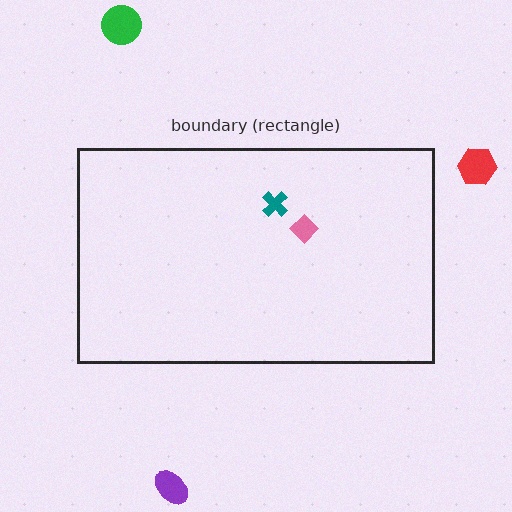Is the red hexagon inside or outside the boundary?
Outside.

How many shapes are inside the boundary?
2 inside, 3 outside.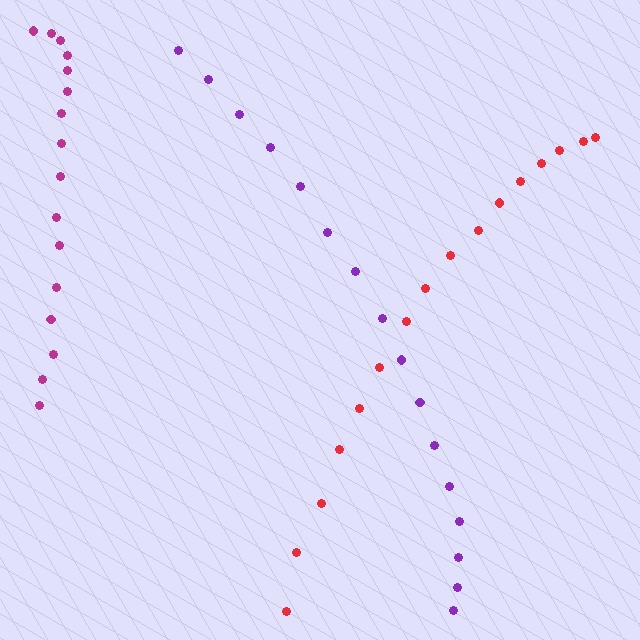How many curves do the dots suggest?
There are 3 distinct paths.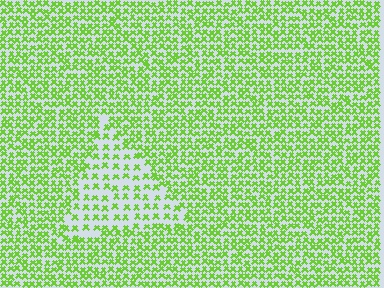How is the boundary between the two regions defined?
The boundary is defined by a change in element density (approximately 2.0x ratio). All elements are the same color, size, and shape.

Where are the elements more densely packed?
The elements are more densely packed outside the triangle boundary.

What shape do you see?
I see a triangle.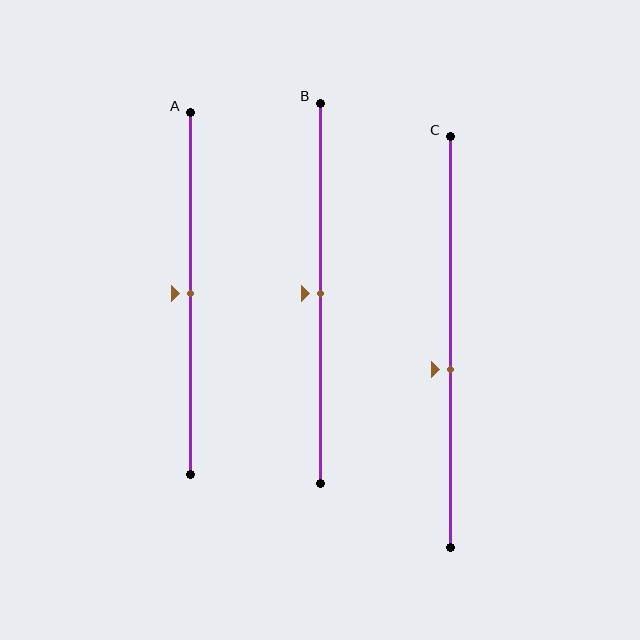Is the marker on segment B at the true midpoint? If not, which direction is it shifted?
Yes, the marker on segment B is at the true midpoint.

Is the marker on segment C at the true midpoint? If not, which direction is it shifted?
No, the marker on segment C is shifted downward by about 7% of the segment length.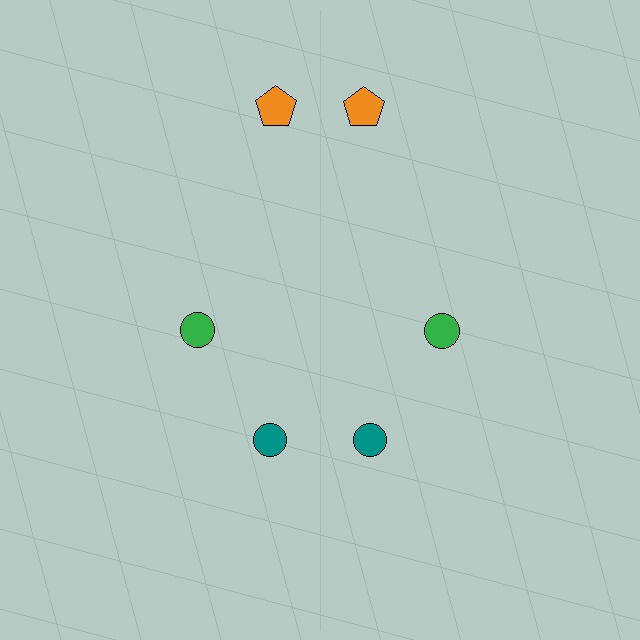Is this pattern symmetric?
Yes, this pattern has bilateral (reflection) symmetry.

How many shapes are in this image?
There are 6 shapes in this image.